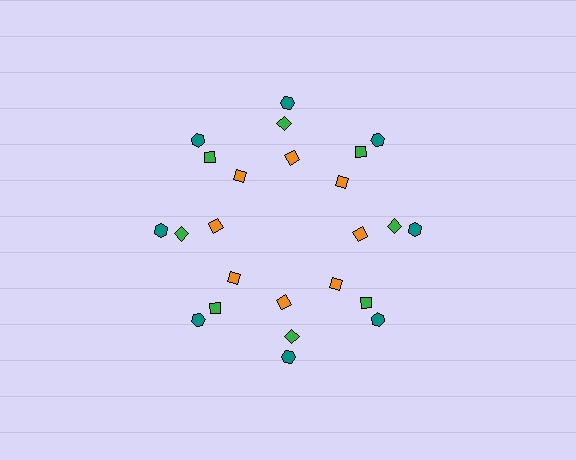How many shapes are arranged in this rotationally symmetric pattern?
There are 24 shapes, arranged in 8 groups of 3.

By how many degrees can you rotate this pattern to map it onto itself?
The pattern maps onto itself every 45 degrees of rotation.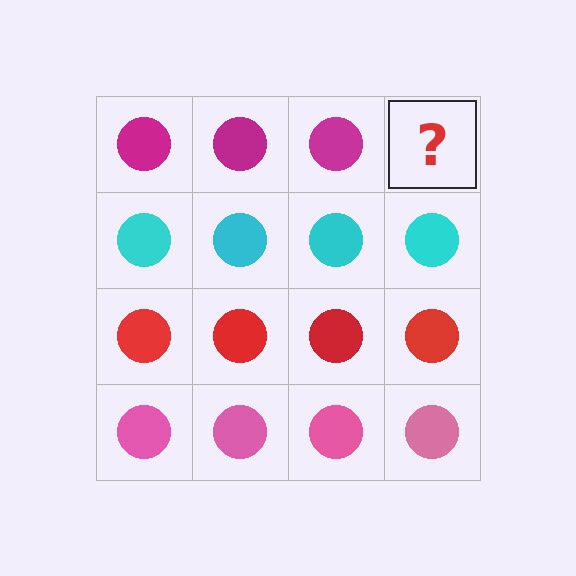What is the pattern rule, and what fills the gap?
The rule is that each row has a consistent color. The gap should be filled with a magenta circle.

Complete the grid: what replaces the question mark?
The question mark should be replaced with a magenta circle.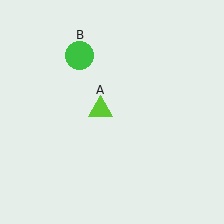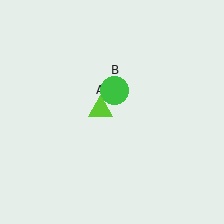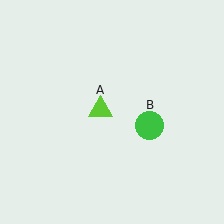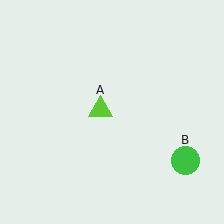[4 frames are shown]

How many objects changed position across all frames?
1 object changed position: green circle (object B).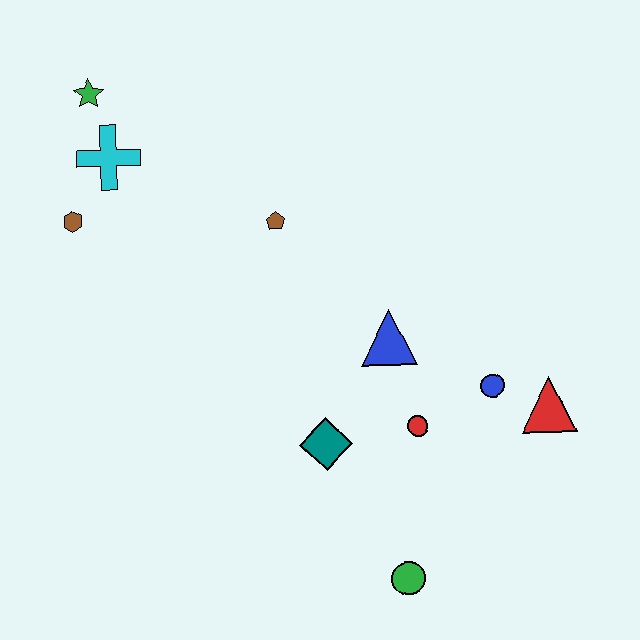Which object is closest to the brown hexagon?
The cyan cross is closest to the brown hexagon.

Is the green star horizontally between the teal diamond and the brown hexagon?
Yes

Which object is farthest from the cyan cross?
The green circle is farthest from the cyan cross.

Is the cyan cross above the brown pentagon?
Yes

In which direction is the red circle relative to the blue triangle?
The red circle is below the blue triangle.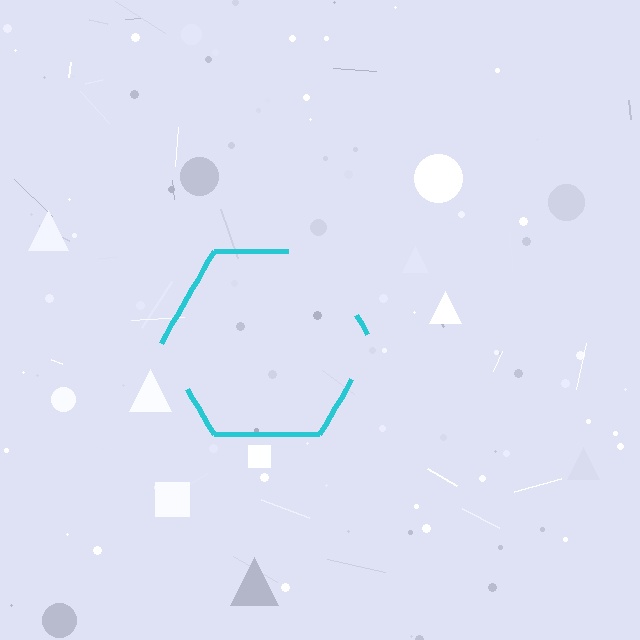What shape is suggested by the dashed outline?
The dashed outline suggests a hexagon.